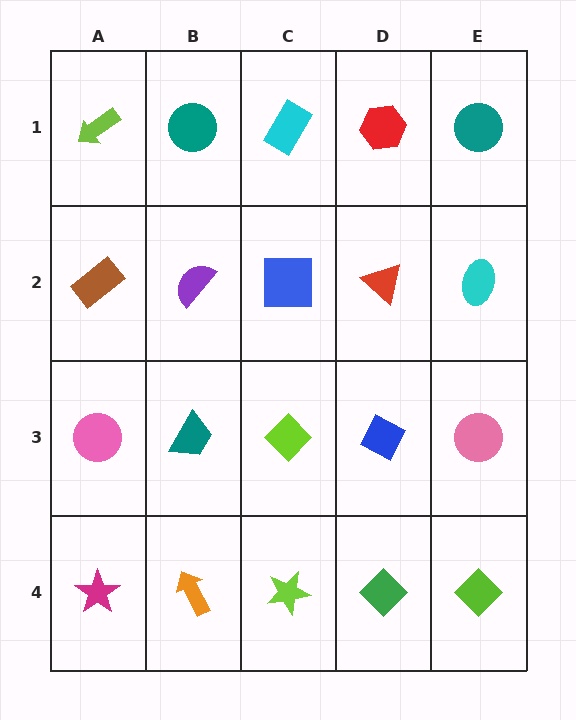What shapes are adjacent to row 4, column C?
A lime diamond (row 3, column C), an orange arrow (row 4, column B), a green diamond (row 4, column D).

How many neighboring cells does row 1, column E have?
2.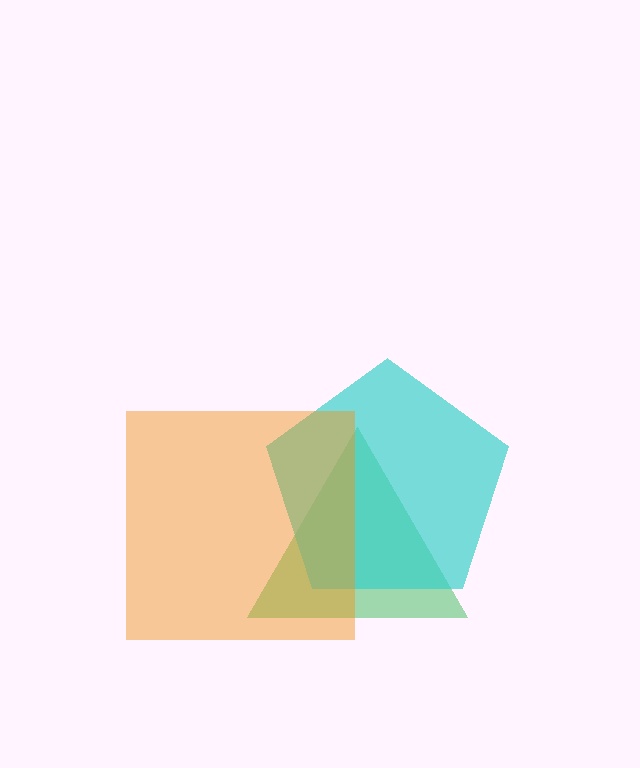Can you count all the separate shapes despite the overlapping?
Yes, there are 3 separate shapes.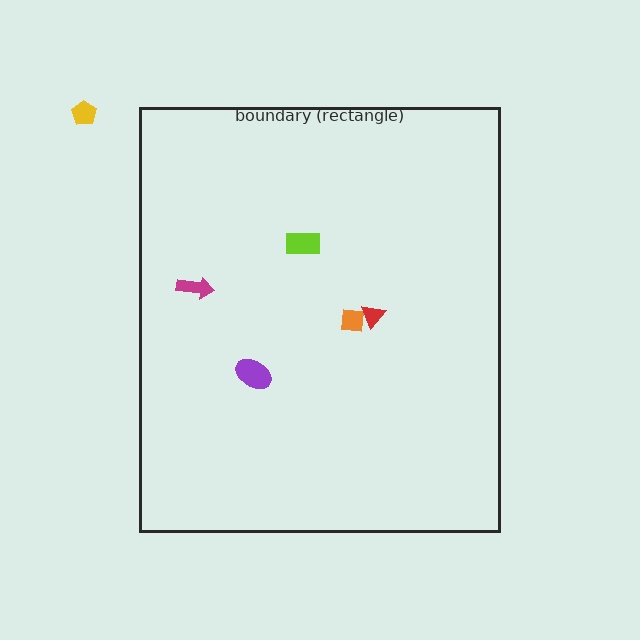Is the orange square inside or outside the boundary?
Inside.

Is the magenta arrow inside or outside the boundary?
Inside.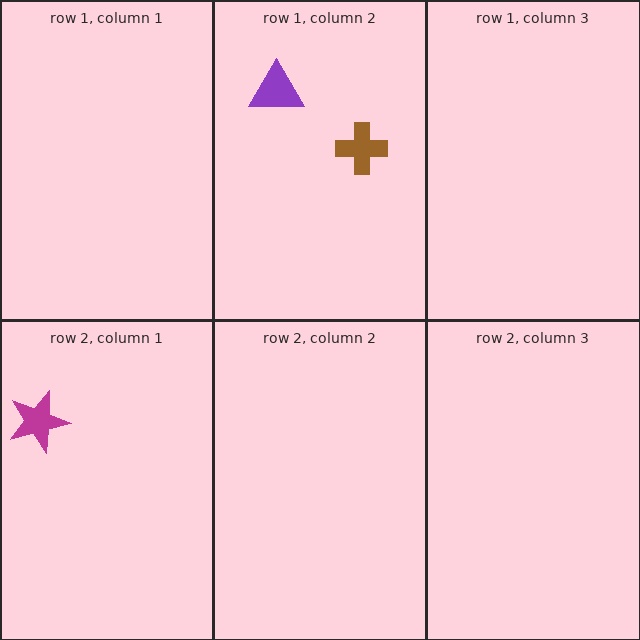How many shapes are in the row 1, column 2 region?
2.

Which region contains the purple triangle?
The row 1, column 2 region.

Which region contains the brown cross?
The row 1, column 2 region.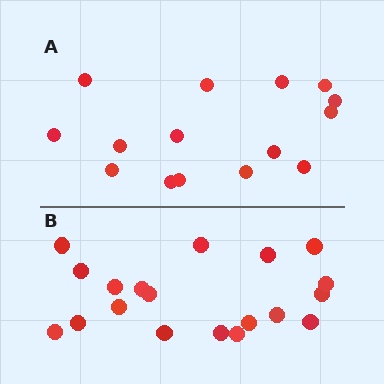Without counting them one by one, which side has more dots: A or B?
Region B (the bottom region) has more dots.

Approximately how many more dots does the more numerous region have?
Region B has about 4 more dots than region A.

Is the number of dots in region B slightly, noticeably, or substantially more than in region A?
Region B has noticeably more, but not dramatically so. The ratio is roughly 1.3 to 1.